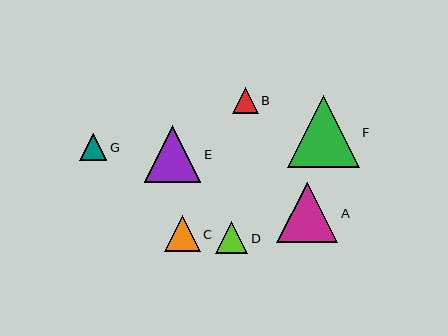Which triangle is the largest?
Triangle F is the largest with a size of approximately 72 pixels.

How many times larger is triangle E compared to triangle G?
Triangle E is approximately 2.1 times the size of triangle G.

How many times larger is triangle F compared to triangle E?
Triangle F is approximately 1.3 times the size of triangle E.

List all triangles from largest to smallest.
From largest to smallest: F, A, E, C, D, G, B.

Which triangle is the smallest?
Triangle B is the smallest with a size of approximately 26 pixels.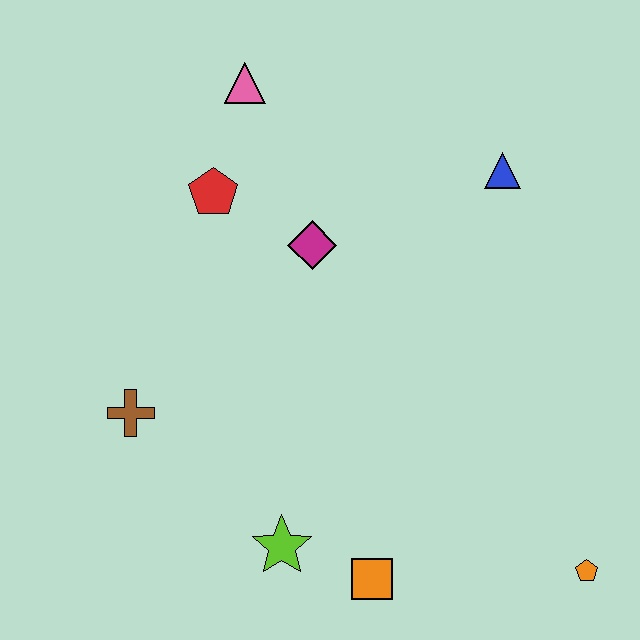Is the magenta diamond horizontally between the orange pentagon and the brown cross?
Yes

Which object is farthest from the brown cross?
The orange pentagon is farthest from the brown cross.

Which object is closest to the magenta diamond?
The red pentagon is closest to the magenta diamond.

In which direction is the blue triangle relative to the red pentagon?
The blue triangle is to the right of the red pentagon.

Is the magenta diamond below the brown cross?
No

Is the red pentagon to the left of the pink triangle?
Yes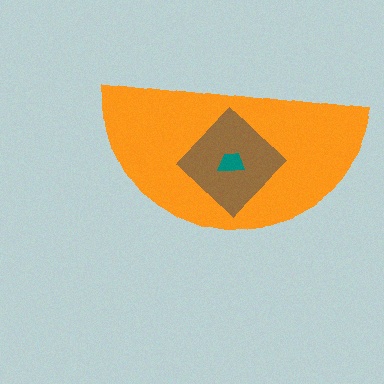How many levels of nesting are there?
3.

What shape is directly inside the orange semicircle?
The brown diamond.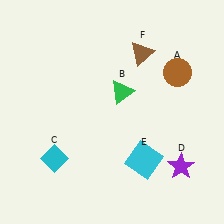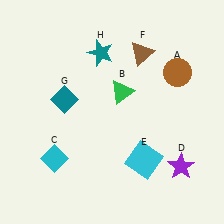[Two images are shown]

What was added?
A teal diamond (G), a teal star (H) were added in Image 2.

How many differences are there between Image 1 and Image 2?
There are 2 differences between the two images.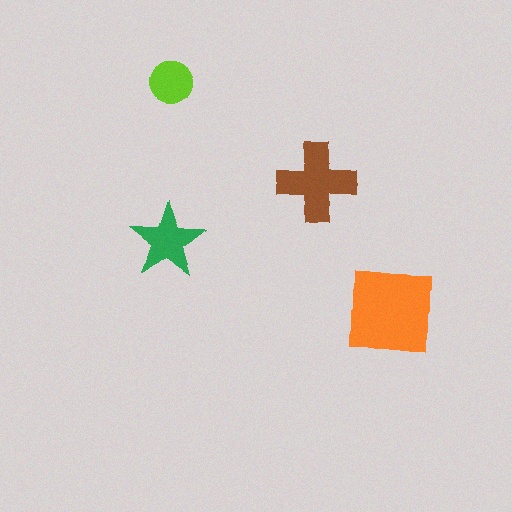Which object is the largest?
The orange square.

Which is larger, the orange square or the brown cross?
The orange square.